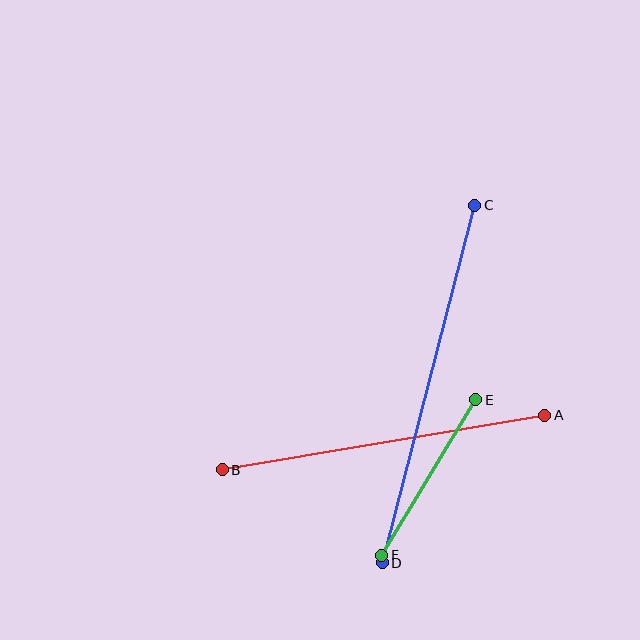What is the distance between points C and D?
The distance is approximately 370 pixels.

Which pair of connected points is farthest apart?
Points C and D are farthest apart.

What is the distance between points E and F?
The distance is approximately 182 pixels.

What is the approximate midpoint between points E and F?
The midpoint is at approximately (429, 478) pixels.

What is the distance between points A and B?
The distance is approximately 327 pixels.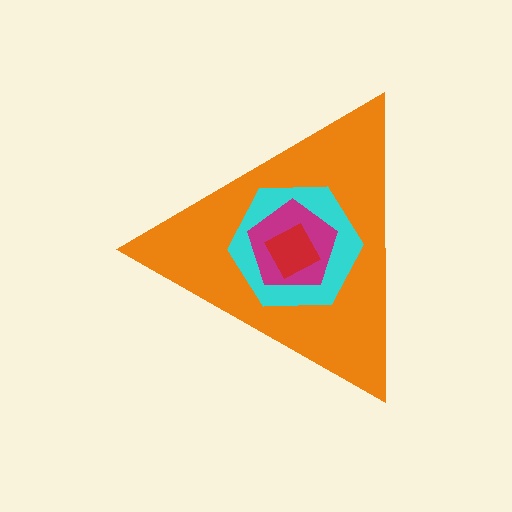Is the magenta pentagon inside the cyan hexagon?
Yes.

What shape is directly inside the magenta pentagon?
The red diamond.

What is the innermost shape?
The red diamond.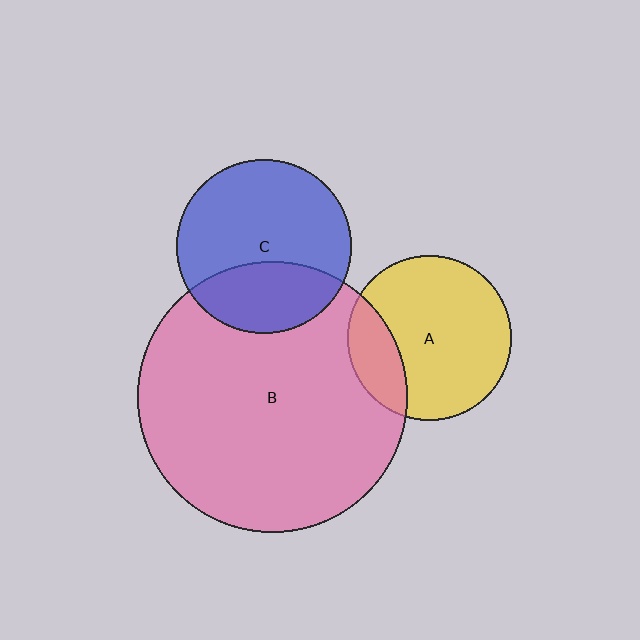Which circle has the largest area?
Circle B (pink).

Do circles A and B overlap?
Yes.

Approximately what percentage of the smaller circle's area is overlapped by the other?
Approximately 20%.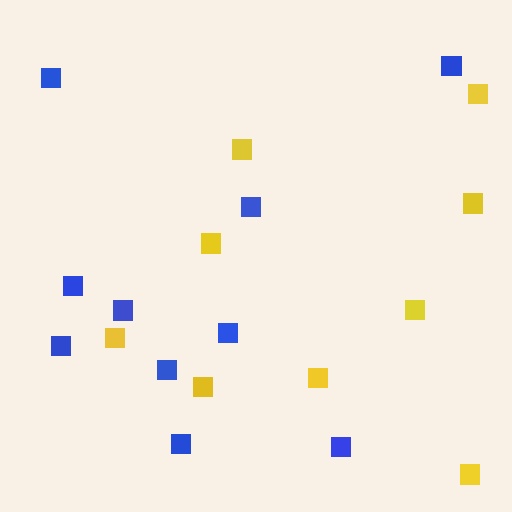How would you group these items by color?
There are 2 groups: one group of yellow squares (9) and one group of blue squares (10).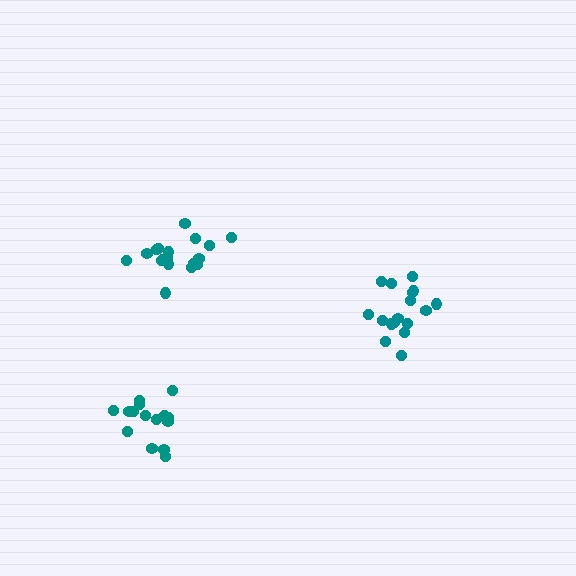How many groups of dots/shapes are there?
There are 3 groups.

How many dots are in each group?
Group 1: 18 dots, Group 2: 17 dots, Group 3: 15 dots (50 total).